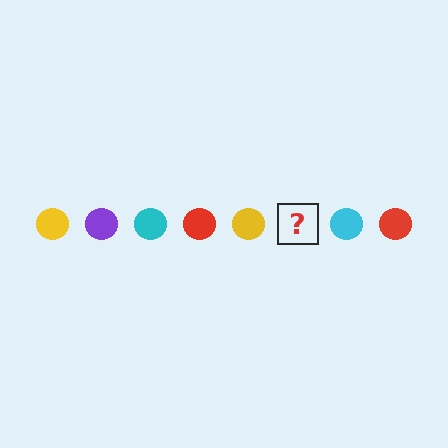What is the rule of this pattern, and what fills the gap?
The rule is that the pattern cycles through yellow, purple, cyan, red circles. The gap should be filled with a purple circle.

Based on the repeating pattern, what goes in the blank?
The blank should be a purple circle.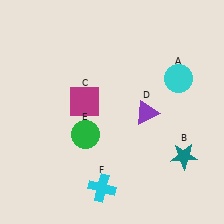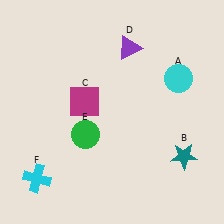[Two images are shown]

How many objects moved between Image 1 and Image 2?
2 objects moved between the two images.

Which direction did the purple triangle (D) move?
The purple triangle (D) moved up.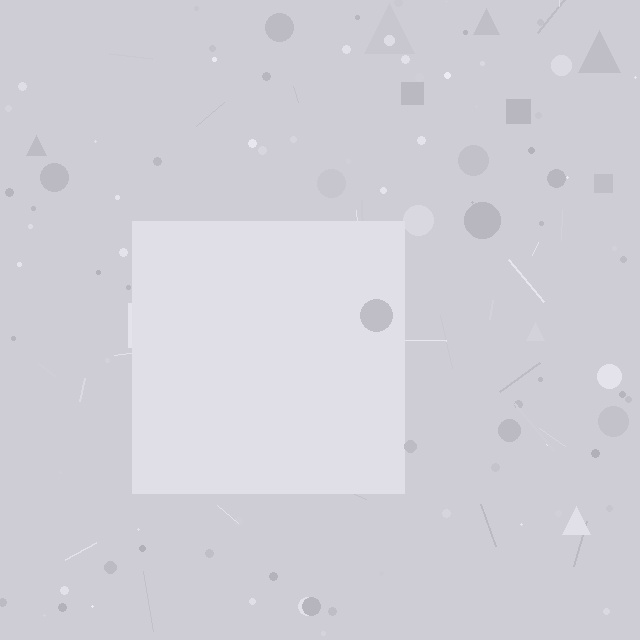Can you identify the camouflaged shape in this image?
The camouflaged shape is a square.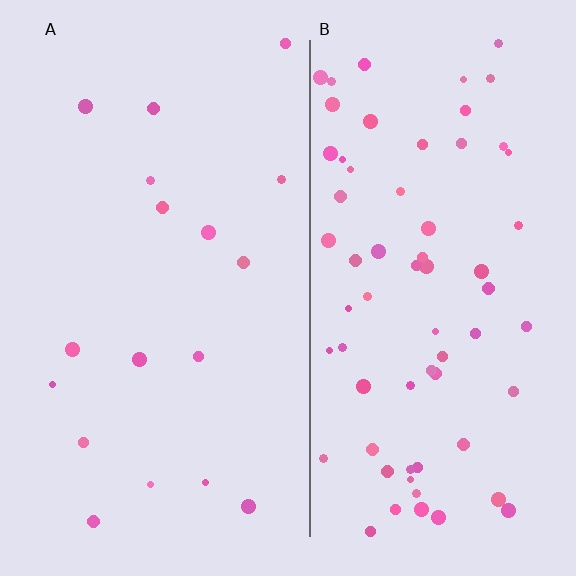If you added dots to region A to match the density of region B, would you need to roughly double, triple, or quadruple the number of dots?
Approximately quadruple.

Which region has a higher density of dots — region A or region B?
B (the right).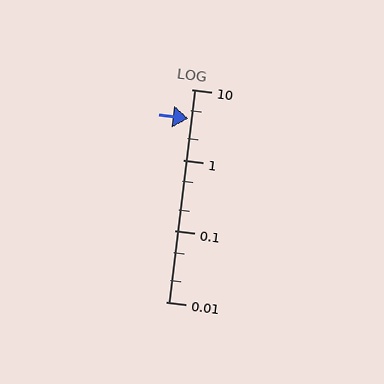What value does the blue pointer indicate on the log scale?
The pointer indicates approximately 3.8.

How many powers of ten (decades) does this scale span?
The scale spans 3 decades, from 0.01 to 10.